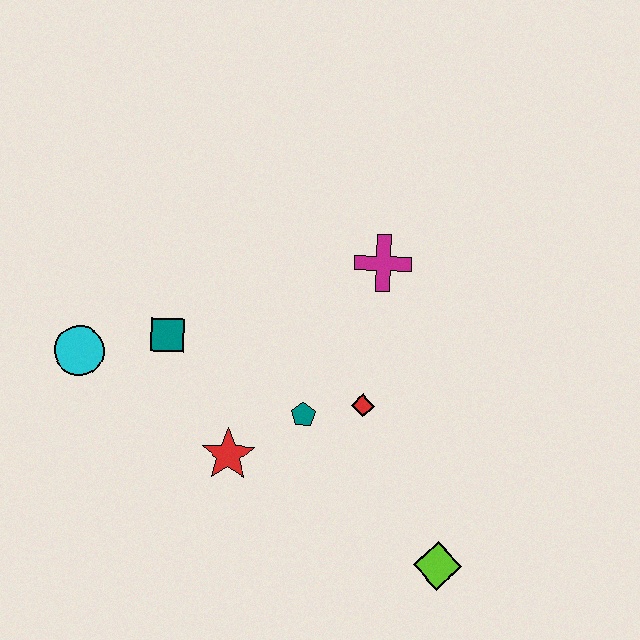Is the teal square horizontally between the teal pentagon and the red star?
No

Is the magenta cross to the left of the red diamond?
No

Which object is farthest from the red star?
The magenta cross is farthest from the red star.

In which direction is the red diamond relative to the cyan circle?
The red diamond is to the right of the cyan circle.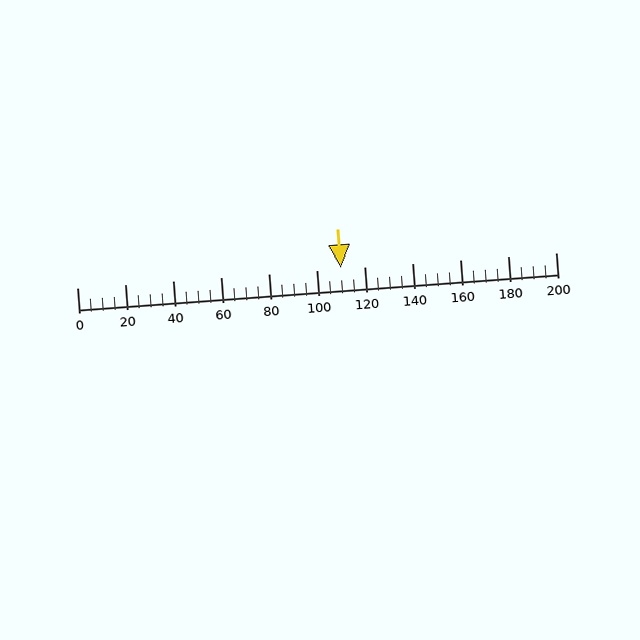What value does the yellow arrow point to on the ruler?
The yellow arrow points to approximately 110.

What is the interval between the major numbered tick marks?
The major tick marks are spaced 20 units apart.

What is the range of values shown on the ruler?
The ruler shows values from 0 to 200.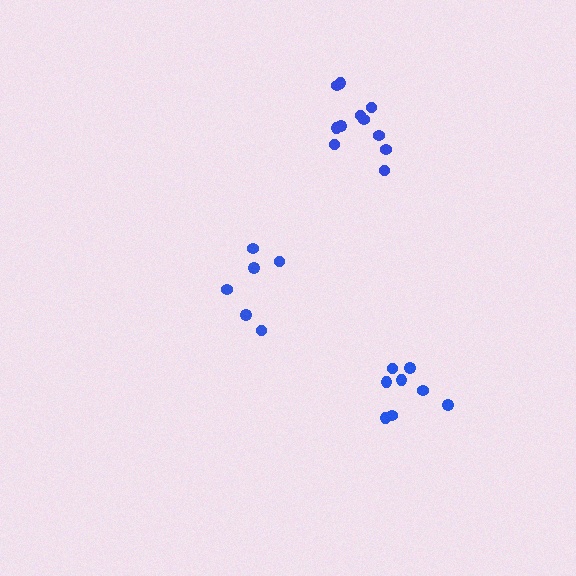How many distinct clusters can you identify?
There are 3 distinct clusters.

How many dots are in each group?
Group 1: 8 dots, Group 2: 11 dots, Group 3: 6 dots (25 total).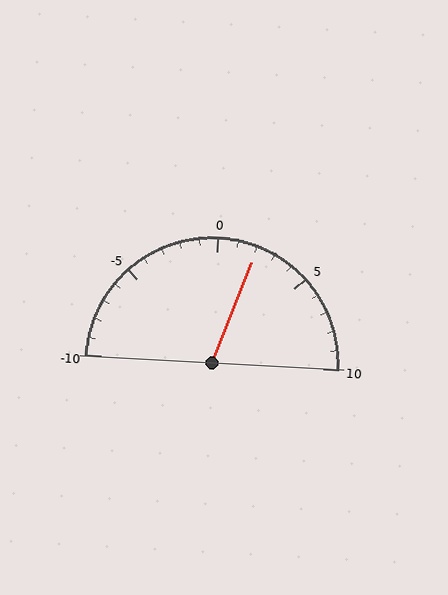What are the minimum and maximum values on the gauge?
The gauge ranges from -10 to 10.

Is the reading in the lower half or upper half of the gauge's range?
The reading is in the upper half of the range (-10 to 10).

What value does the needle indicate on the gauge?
The needle indicates approximately 2.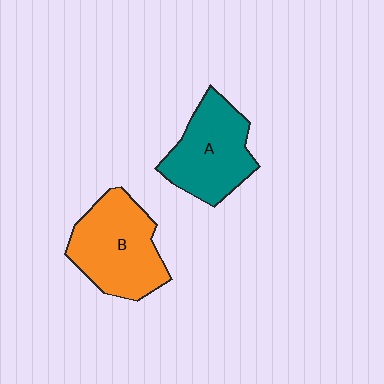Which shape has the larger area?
Shape B (orange).